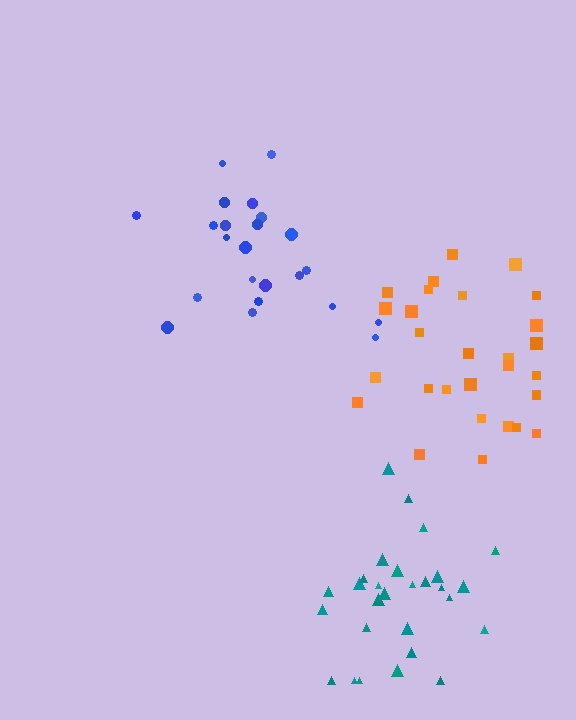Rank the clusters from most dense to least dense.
teal, orange, blue.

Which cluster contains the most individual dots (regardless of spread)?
Orange (29).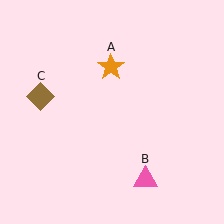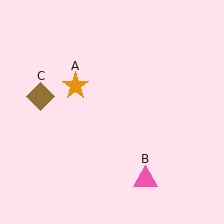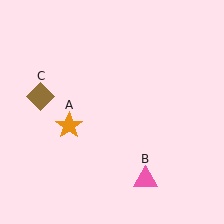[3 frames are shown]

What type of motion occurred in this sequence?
The orange star (object A) rotated counterclockwise around the center of the scene.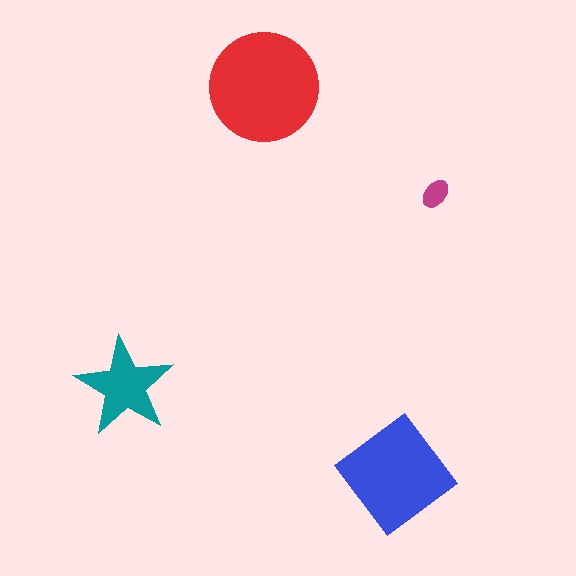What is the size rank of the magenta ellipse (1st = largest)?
4th.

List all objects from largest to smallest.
The red circle, the blue diamond, the teal star, the magenta ellipse.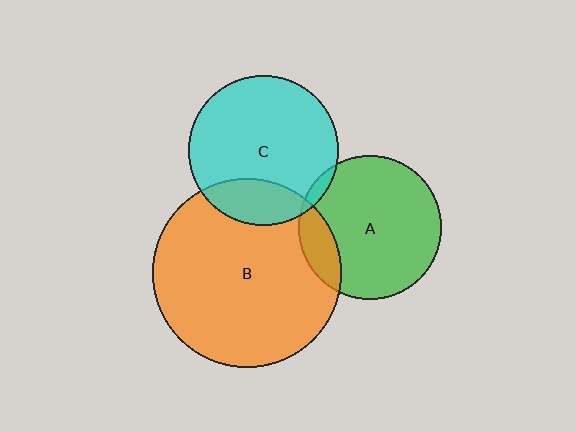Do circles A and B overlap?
Yes.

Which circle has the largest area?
Circle B (orange).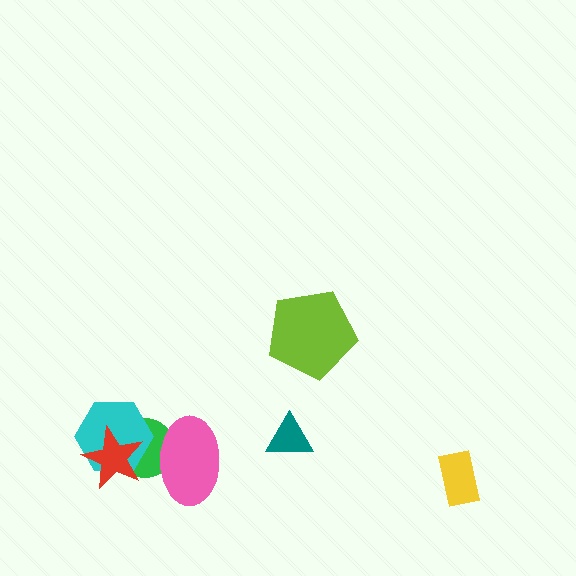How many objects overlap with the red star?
2 objects overlap with the red star.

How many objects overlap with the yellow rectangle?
0 objects overlap with the yellow rectangle.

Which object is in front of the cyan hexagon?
The red star is in front of the cyan hexagon.